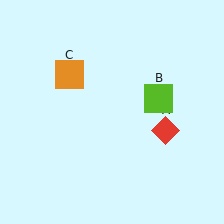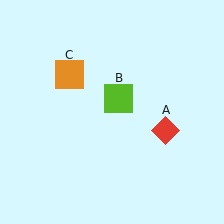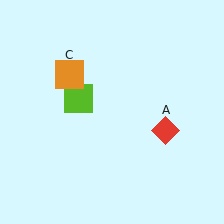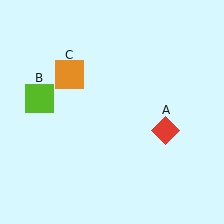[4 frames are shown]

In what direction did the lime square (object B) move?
The lime square (object B) moved left.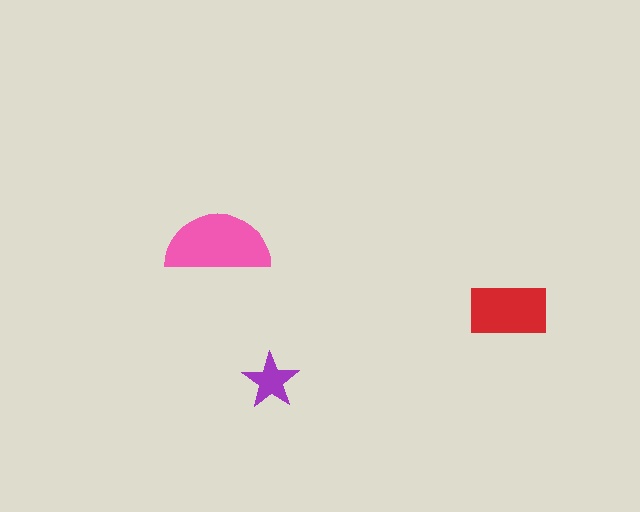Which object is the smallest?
The purple star.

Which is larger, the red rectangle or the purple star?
The red rectangle.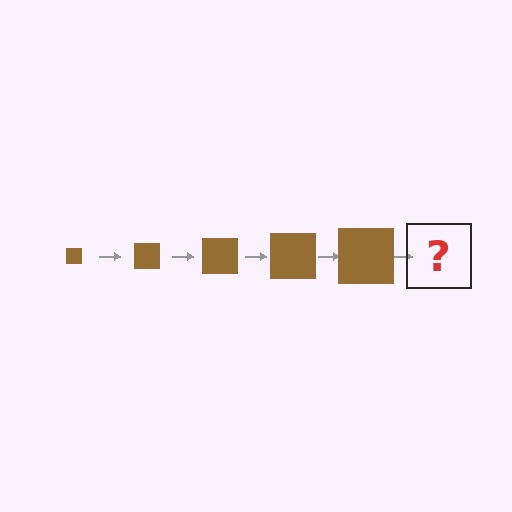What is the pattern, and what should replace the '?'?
The pattern is that the square gets progressively larger each step. The '?' should be a brown square, larger than the previous one.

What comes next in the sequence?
The next element should be a brown square, larger than the previous one.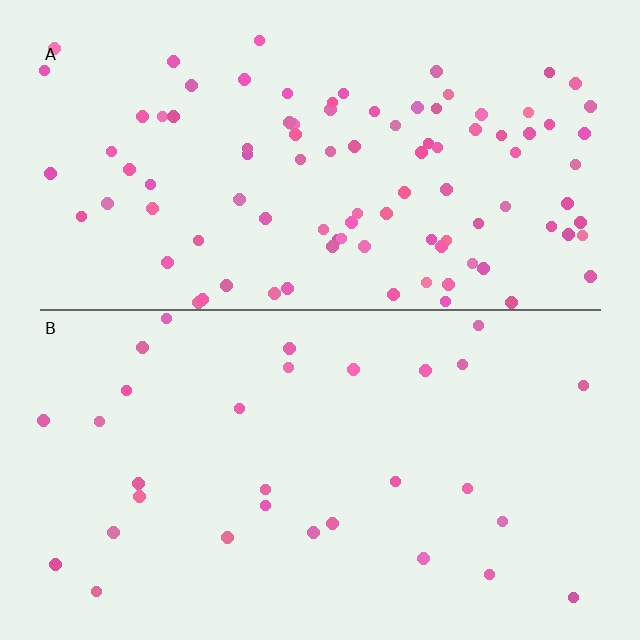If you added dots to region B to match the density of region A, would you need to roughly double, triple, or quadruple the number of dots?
Approximately triple.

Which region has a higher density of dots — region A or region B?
A (the top).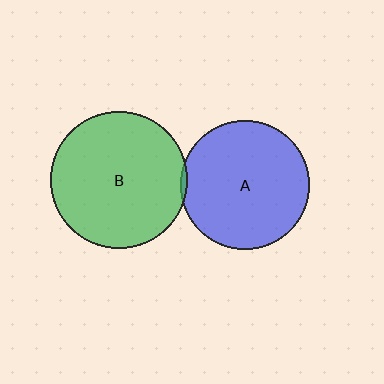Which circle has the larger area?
Circle B (green).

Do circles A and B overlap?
Yes.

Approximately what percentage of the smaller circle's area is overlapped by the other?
Approximately 5%.